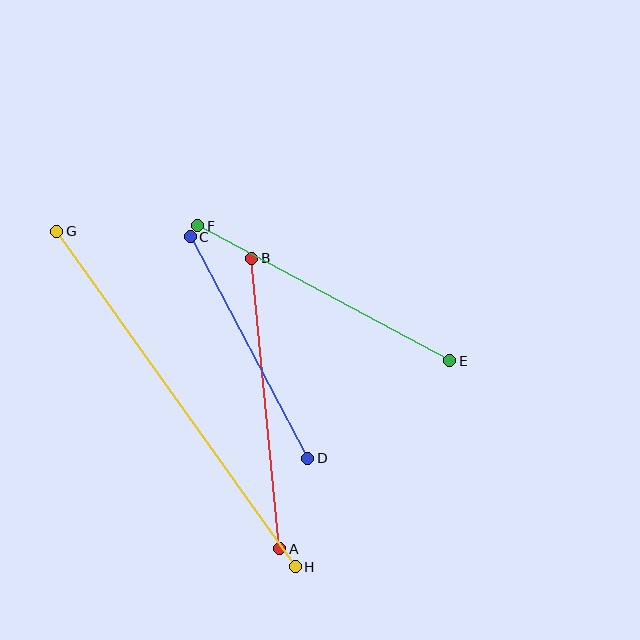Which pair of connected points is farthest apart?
Points G and H are farthest apart.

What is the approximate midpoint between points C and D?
The midpoint is at approximately (249, 347) pixels.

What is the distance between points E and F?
The distance is approximately 286 pixels.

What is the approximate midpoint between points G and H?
The midpoint is at approximately (176, 399) pixels.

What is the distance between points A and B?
The distance is approximately 292 pixels.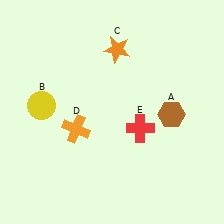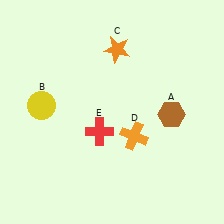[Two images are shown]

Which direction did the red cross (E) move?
The red cross (E) moved left.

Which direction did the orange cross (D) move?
The orange cross (D) moved right.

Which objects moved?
The objects that moved are: the orange cross (D), the red cross (E).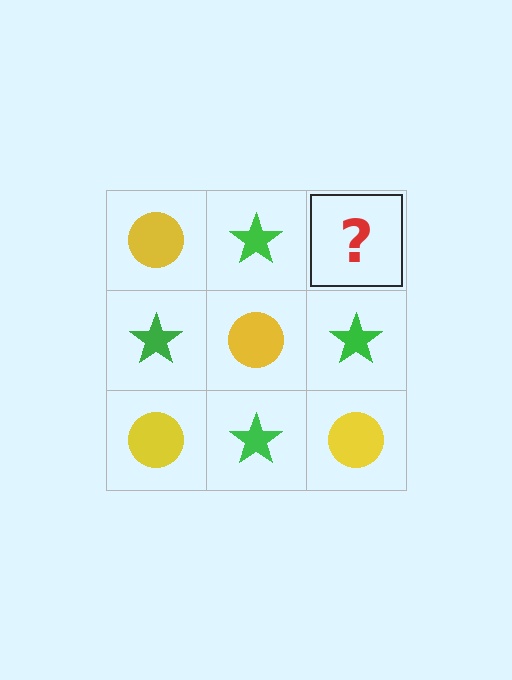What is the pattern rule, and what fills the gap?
The rule is that it alternates yellow circle and green star in a checkerboard pattern. The gap should be filled with a yellow circle.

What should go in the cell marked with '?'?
The missing cell should contain a yellow circle.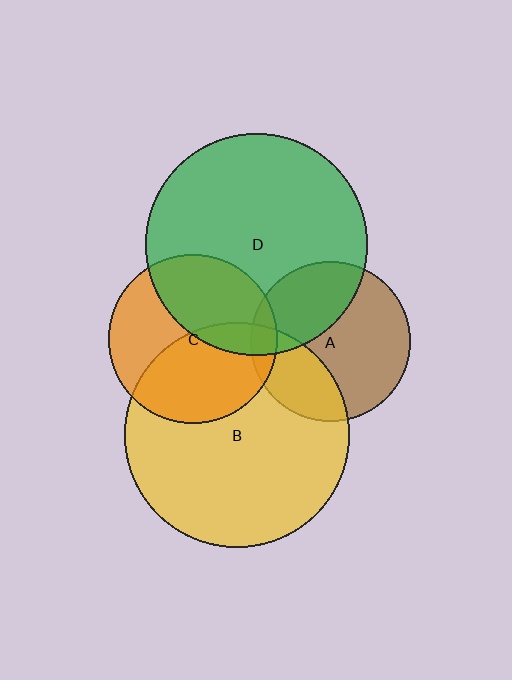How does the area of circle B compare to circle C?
Approximately 1.8 times.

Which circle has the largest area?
Circle B (yellow).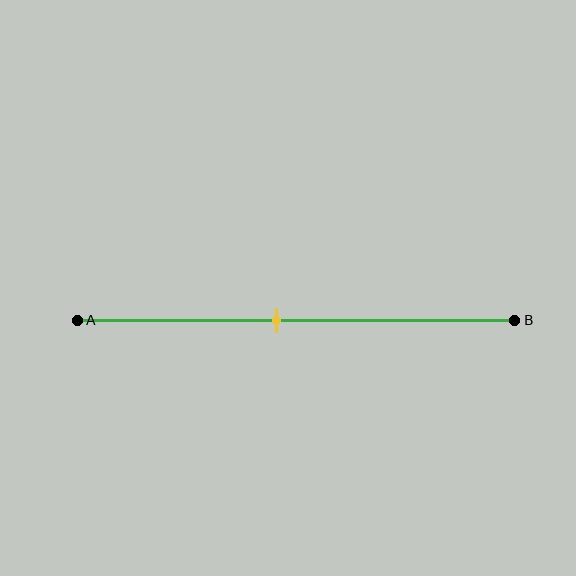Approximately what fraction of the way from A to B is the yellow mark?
The yellow mark is approximately 45% of the way from A to B.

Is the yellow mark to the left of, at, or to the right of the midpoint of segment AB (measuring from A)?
The yellow mark is to the left of the midpoint of segment AB.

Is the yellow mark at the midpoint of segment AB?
No, the mark is at about 45% from A, not at the 50% midpoint.